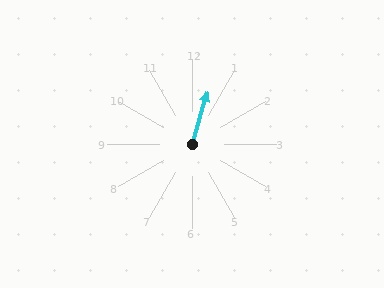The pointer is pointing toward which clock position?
Roughly 1 o'clock.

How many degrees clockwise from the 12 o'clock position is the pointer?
Approximately 16 degrees.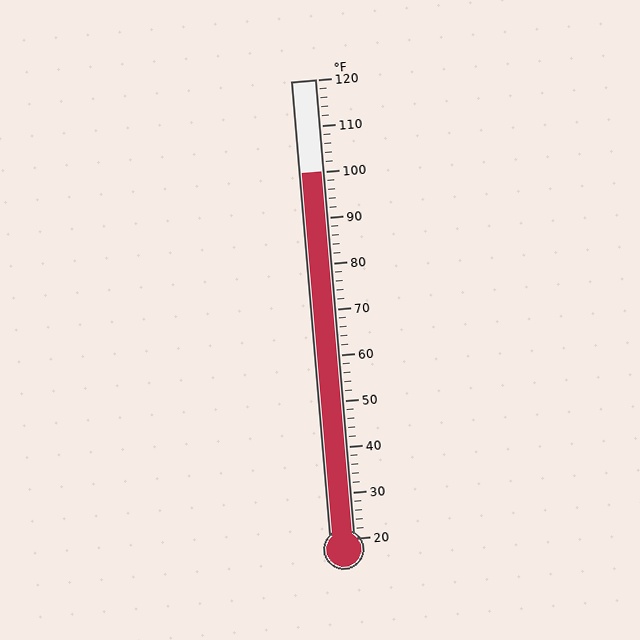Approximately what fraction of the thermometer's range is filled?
The thermometer is filled to approximately 80% of its range.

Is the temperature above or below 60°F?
The temperature is above 60°F.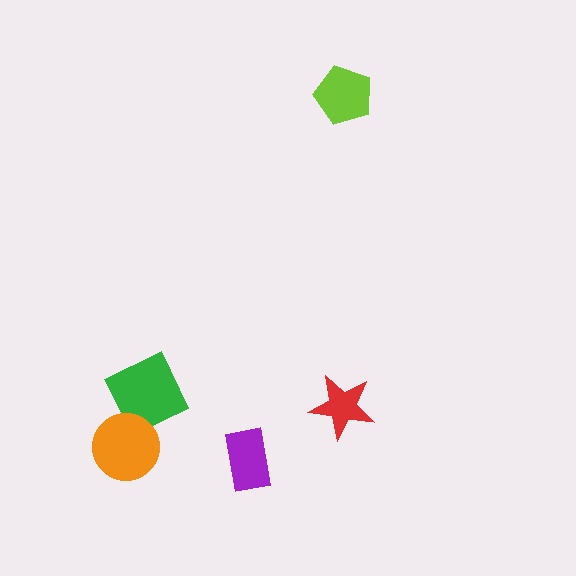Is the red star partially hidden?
No, no other shape covers it.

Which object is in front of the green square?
The orange circle is in front of the green square.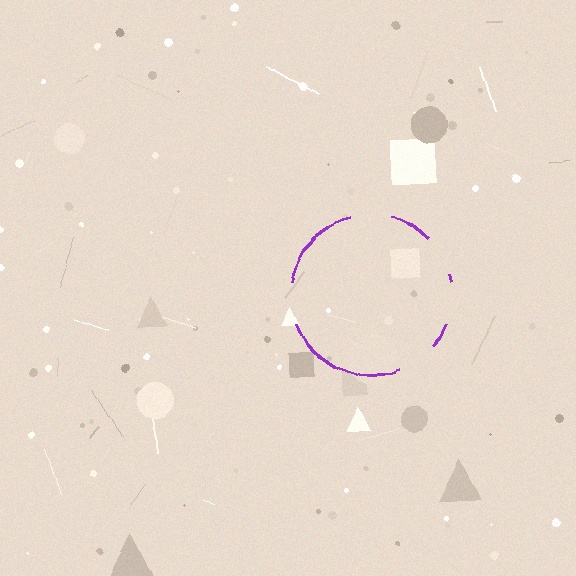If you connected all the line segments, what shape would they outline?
They would outline a circle.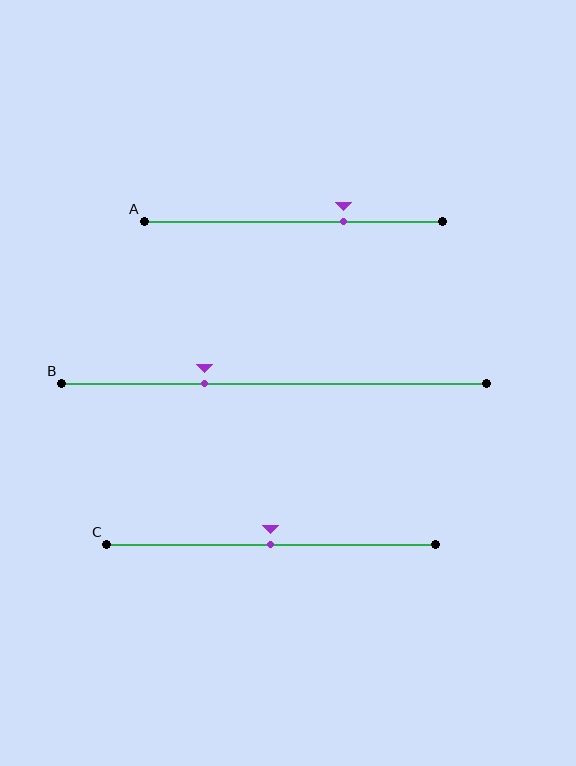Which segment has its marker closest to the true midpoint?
Segment C has its marker closest to the true midpoint.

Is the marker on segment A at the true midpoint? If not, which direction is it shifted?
No, the marker on segment A is shifted to the right by about 17% of the segment length.